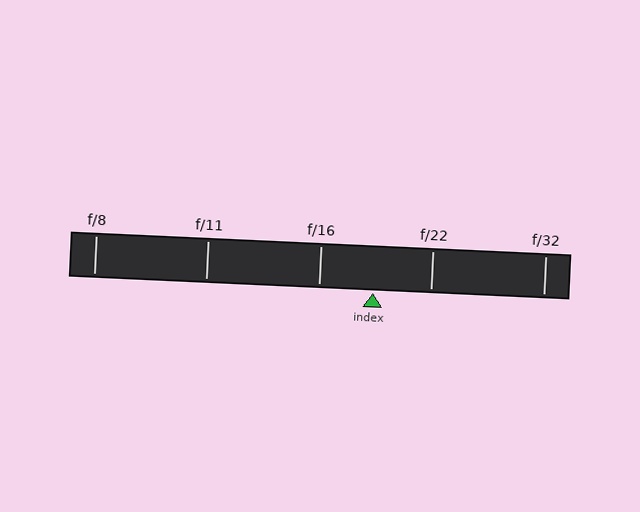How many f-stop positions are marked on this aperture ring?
There are 5 f-stop positions marked.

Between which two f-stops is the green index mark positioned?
The index mark is between f/16 and f/22.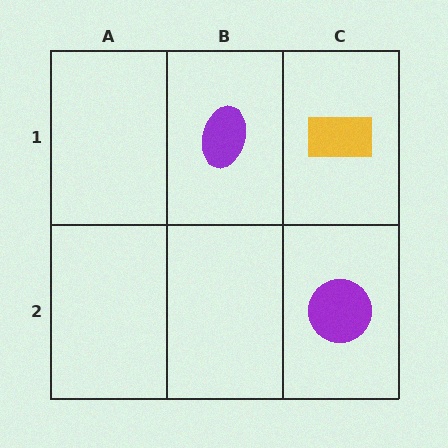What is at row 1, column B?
A purple ellipse.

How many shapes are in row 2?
1 shape.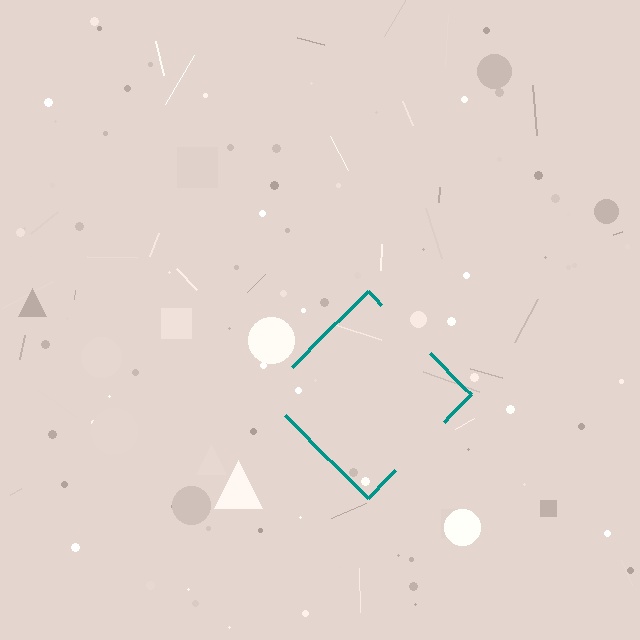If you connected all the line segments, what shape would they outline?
They would outline a diamond.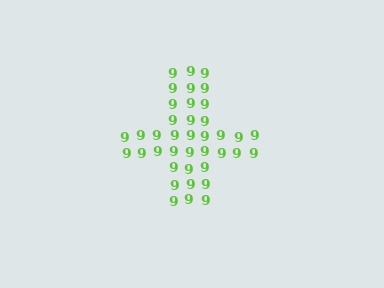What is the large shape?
The large shape is a cross.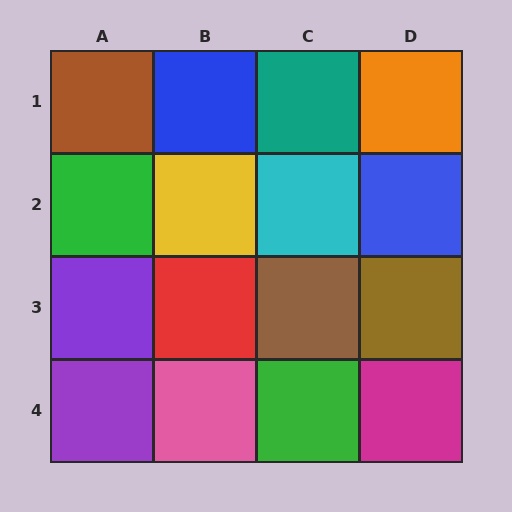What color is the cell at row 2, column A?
Green.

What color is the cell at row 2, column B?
Yellow.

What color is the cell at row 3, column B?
Red.